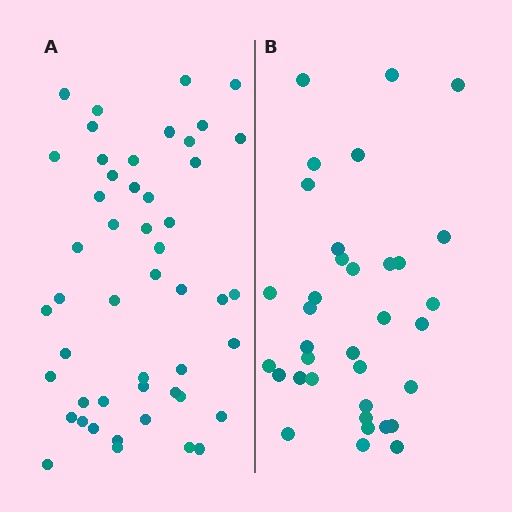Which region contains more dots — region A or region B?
Region A (the left region) has more dots.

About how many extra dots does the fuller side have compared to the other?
Region A has approximately 15 more dots than region B.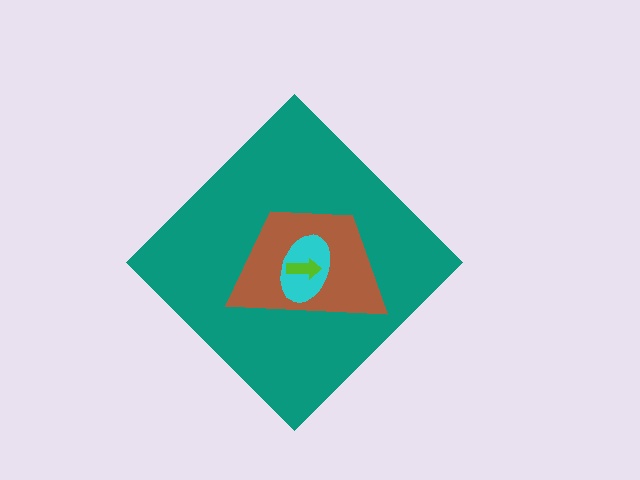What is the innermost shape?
The lime arrow.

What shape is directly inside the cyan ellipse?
The lime arrow.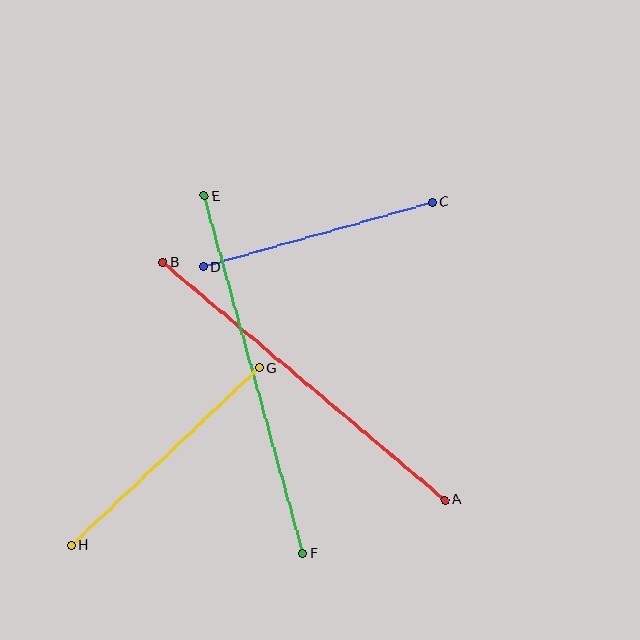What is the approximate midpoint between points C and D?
The midpoint is at approximately (318, 234) pixels.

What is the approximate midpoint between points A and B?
The midpoint is at approximately (304, 381) pixels.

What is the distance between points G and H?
The distance is approximately 259 pixels.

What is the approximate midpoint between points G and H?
The midpoint is at approximately (165, 457) pixels.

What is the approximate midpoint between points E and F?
The midpoint is at approximately (254, 375) pixels.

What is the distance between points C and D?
The distance is approximately 238 pixels.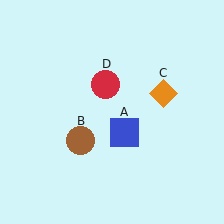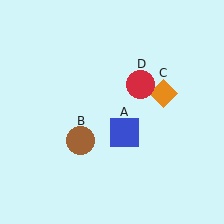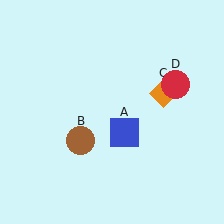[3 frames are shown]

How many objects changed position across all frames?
1 object changed position: red circle (object D).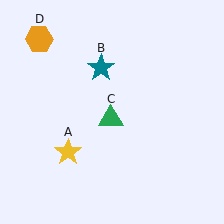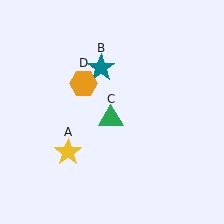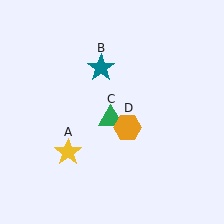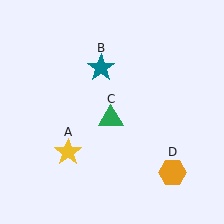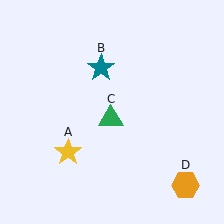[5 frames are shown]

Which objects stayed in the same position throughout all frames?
Yellow star (object A) and teal star (object B) and green triangle (object C) remained stationary.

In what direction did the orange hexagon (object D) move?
The orange hexagon (object D) moved down and to the right.